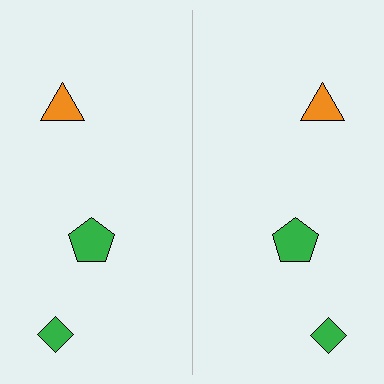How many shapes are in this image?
There are 6 shapes in this image.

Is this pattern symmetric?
Yes, this pattern has bilateral (reflection) symmetry.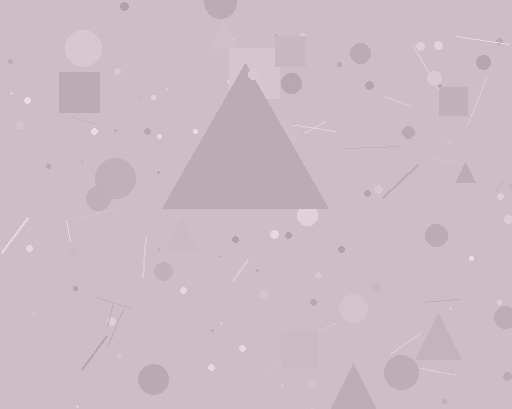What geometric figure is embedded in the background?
A triangle is embedded in the background.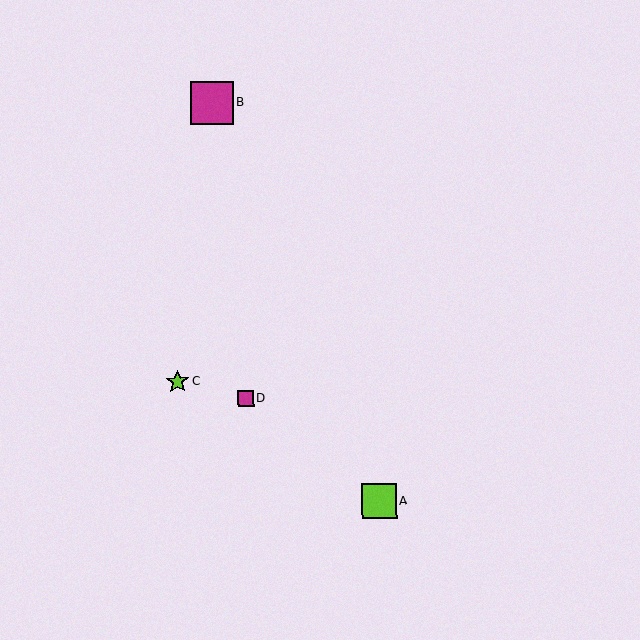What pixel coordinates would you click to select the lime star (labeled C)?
Click at (177, 381) to select the lime star C.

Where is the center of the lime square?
The center of the lime square is at (379, 501).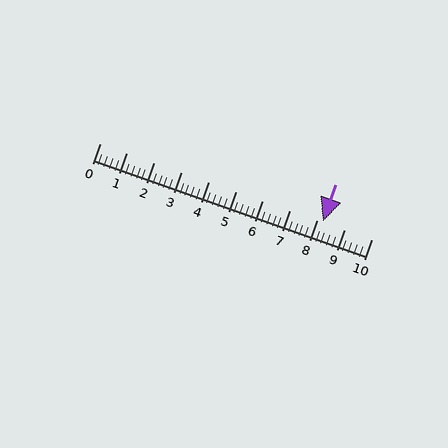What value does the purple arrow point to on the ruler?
The purple arrow points to approximately 8.2.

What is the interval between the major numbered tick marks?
The major tick marks are spaced 1 units apart.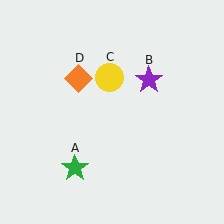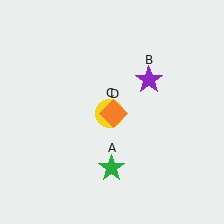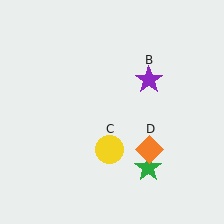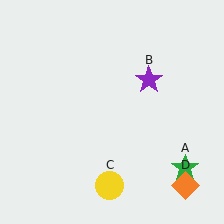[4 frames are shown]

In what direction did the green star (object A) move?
The green star (object A) moved right.